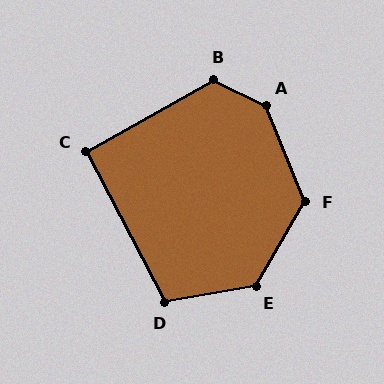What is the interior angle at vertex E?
Approximately 130 degrees (obtuse).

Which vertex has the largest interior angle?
A, at approximately 138 degrees.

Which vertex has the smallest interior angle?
C, at approximately 91 degrees.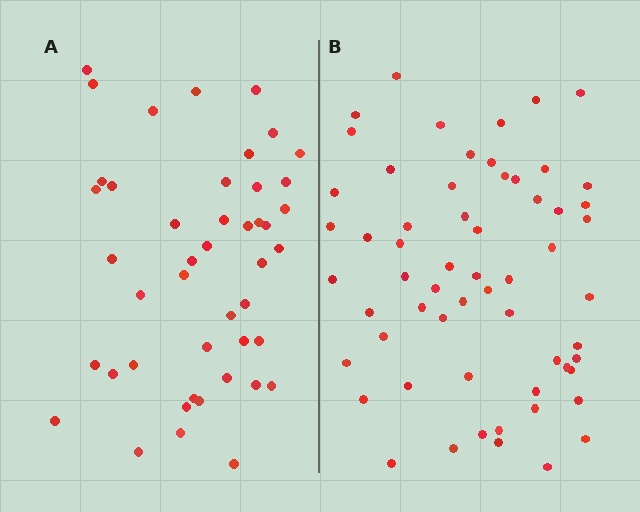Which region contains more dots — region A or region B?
Region B (the right region) has more dots.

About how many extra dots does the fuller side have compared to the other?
Region B has approximately 15 more dots than region A.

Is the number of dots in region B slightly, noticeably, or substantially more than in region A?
Region B has noticeably more, but not dramatically so. The ratio is roughly 1.3 to 1.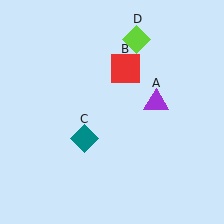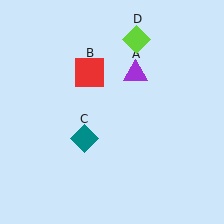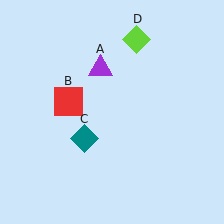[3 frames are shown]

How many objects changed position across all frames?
2 objects changed position: purple triangle (object A), red square (object B).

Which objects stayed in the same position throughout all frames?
Teal diamond (object C) and lime diamond (object D) remained stationary.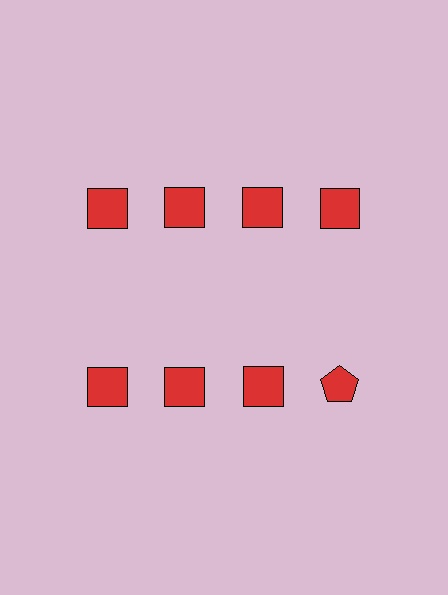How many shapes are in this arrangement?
There are 8 shapes arranged in a grid pattern.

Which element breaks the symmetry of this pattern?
The red pentagon in the second row, second from right column breaks the symmetry. All other shapes are red squares.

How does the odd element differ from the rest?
It has a different shape: pentagon instead of square.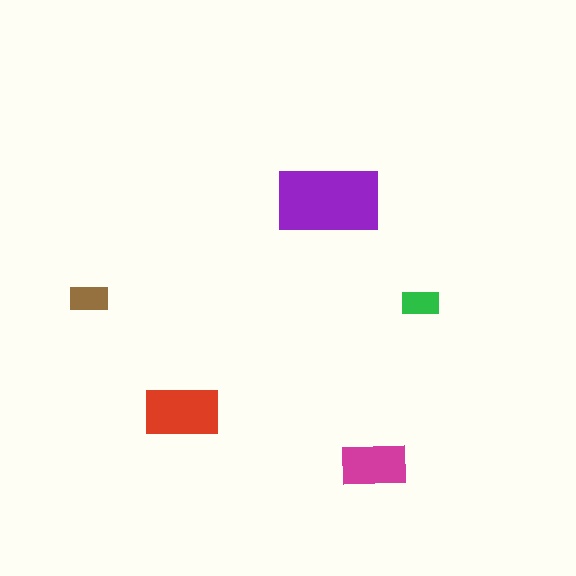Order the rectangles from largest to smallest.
the purple one, the red one, the magenta one, the brown one, the green one.